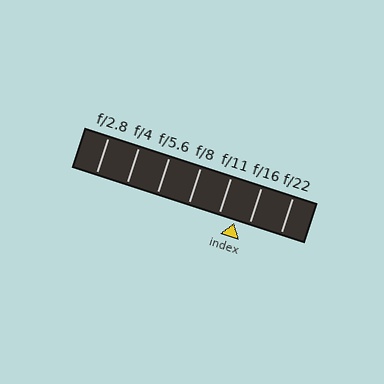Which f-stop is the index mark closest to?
The index mark is closest to f/16.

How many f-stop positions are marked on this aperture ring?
There are 7 f-stop positions marked.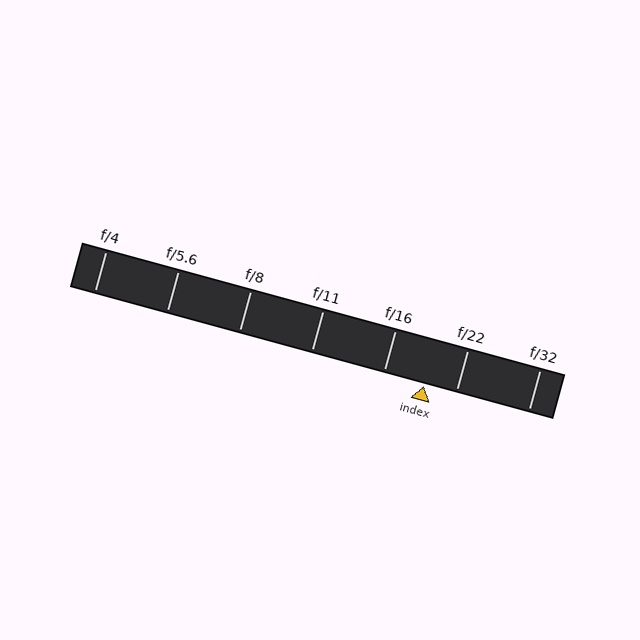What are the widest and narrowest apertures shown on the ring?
The widest aperture shown is f/4 and the narrowest is f/32.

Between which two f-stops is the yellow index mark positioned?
The index mark is between f/16 and f/22.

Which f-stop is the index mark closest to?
The index mark is closest to f/22.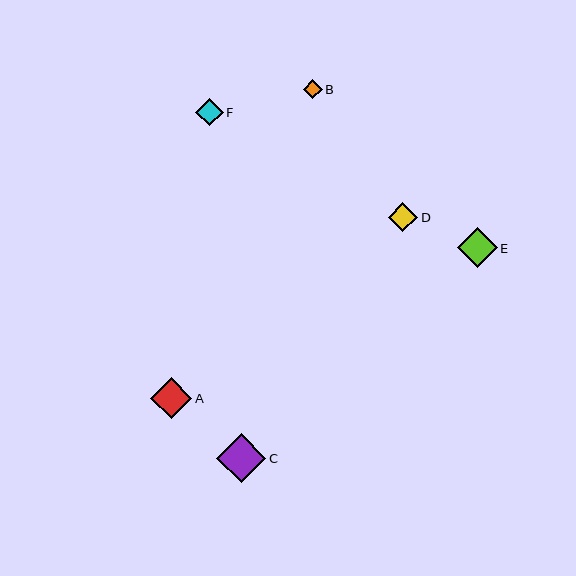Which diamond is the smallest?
Diamond B is the smallest with a size of approximately 19 pixels.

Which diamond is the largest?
Diamond C is the largest with a size of approximately 49 pixels.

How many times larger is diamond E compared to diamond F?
Diamond E is approximately 1.5 times the size of diamond F.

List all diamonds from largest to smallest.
From largest to smallest: C, A, E, D, F, B.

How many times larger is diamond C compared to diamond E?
Diamond C is approximately 1.2 times the size of diamond E.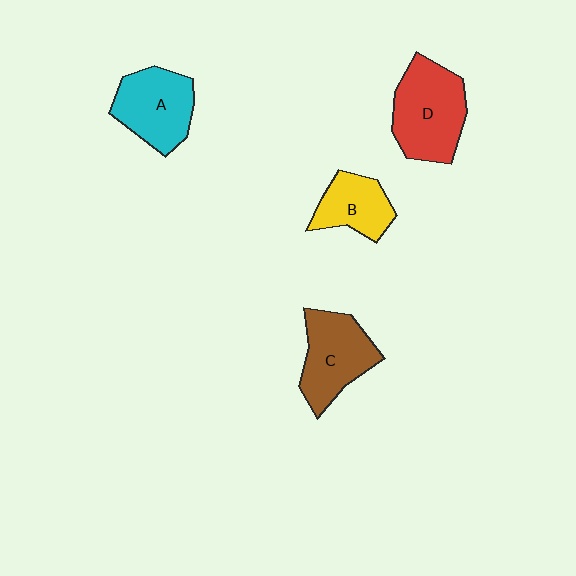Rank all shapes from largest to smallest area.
From largest to smallest: D (red), C (brown), A (cyan), B (yellow).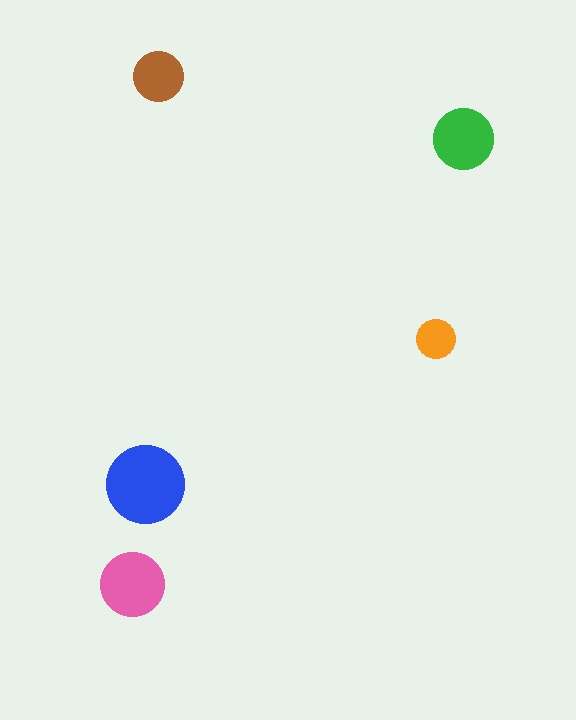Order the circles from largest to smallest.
the blue one, the pink one, the green one, the brown one, the orange one.